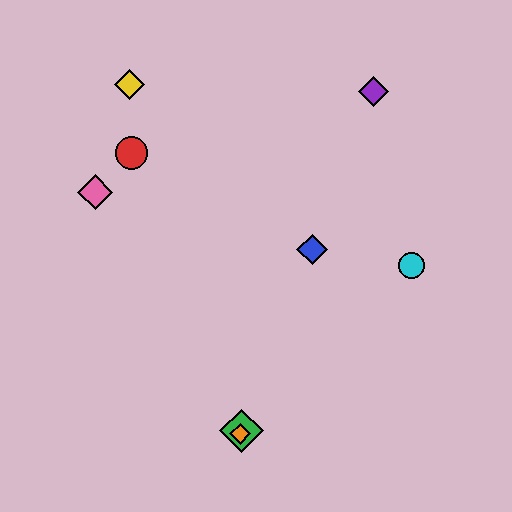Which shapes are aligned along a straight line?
The blue diamond, the green diamond, the purple diamond, the orange diamond are aligned along a straight line.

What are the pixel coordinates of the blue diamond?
The blue diamond is at (312, 250).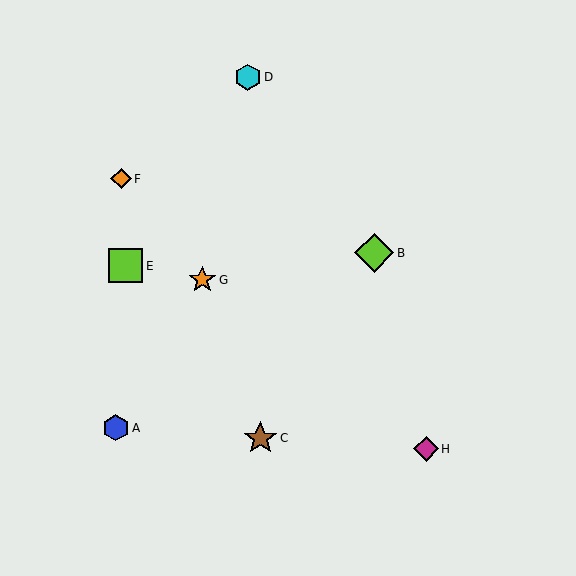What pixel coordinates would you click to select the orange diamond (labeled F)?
Click at (121, 179) to select the orange diamond F.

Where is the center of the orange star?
The center of the orange star is at (202, 280).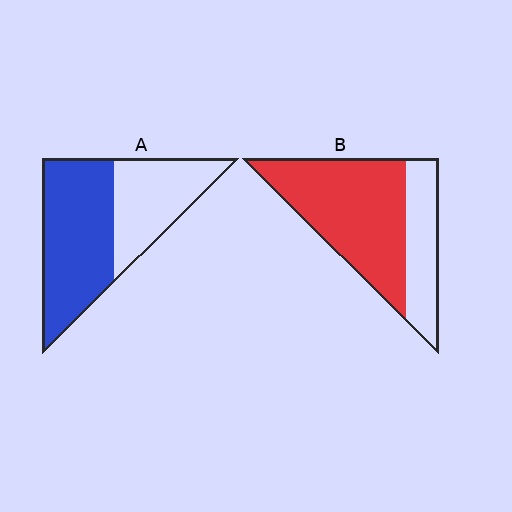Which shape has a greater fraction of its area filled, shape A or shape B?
Shape B.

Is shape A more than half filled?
Yes.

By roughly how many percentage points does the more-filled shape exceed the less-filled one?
By roughly 10 percentage points (B over A).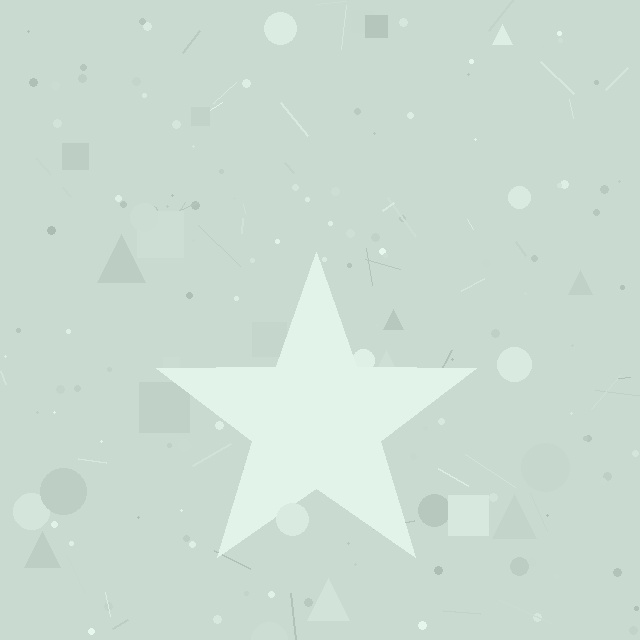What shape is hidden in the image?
A star is hidden in the image.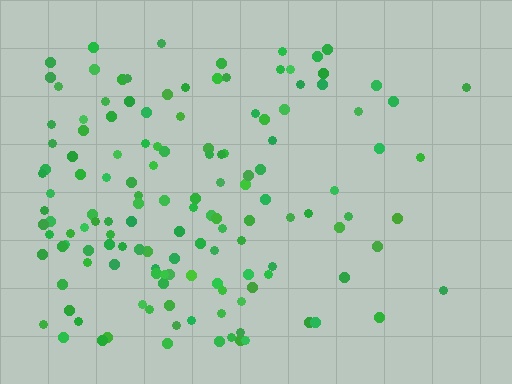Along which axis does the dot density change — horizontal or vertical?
Horizontal.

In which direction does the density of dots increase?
From right to left, with the left side densest.